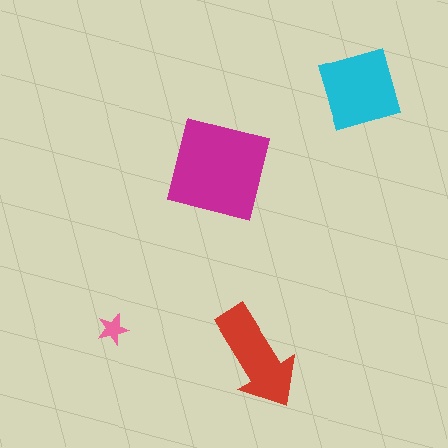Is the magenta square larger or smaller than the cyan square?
Larger.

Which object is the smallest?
The pink star.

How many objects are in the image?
There are 4 objects in the image.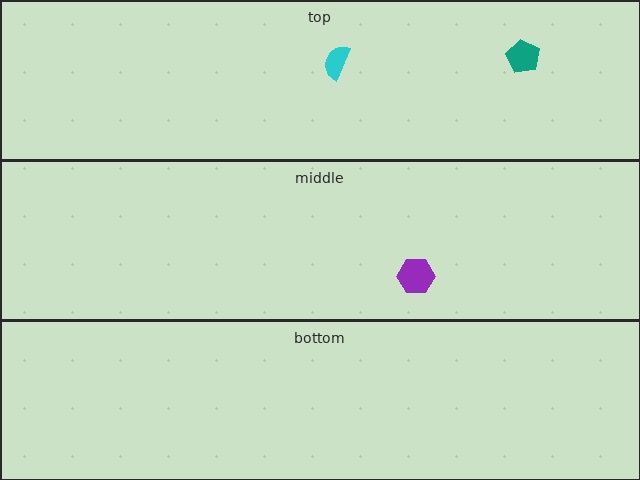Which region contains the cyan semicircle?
The top region.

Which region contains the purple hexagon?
The middle region.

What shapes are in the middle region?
The purple hexagon.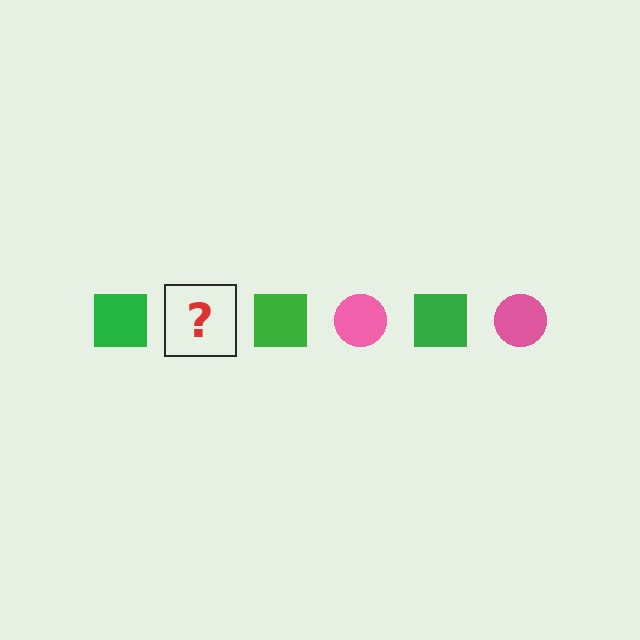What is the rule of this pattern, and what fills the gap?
The rule is that the pattern alternates between green square and pink circle. The gap should be filled with a pink circle.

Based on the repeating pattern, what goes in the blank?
The blank should be a pink circle.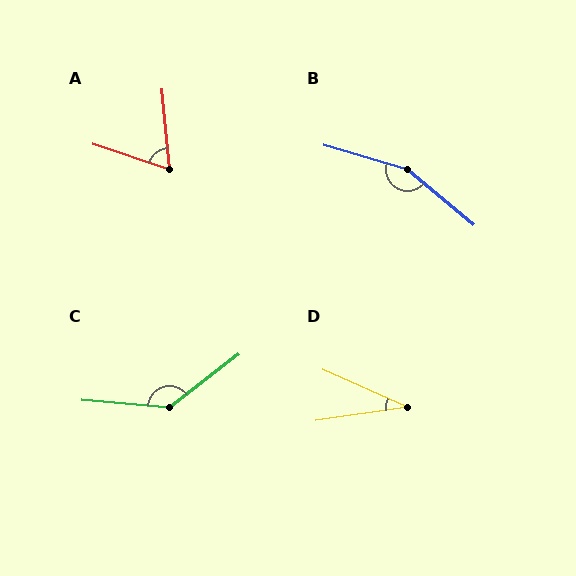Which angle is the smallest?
D, at approximately 33 degrees.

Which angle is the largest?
B, at approximately 156 degrees.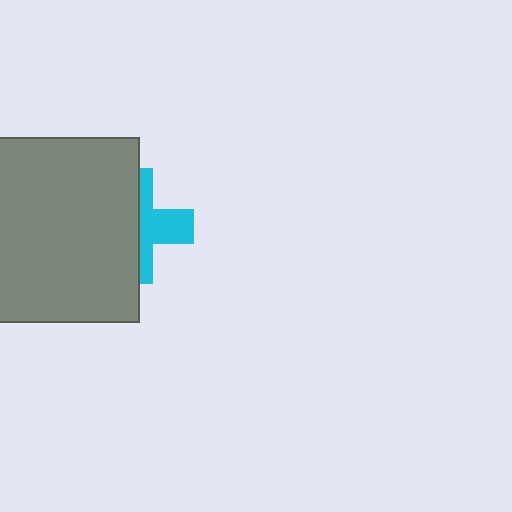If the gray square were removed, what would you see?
You would see the complete cyan cross.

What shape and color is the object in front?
The object in front is a gray square.